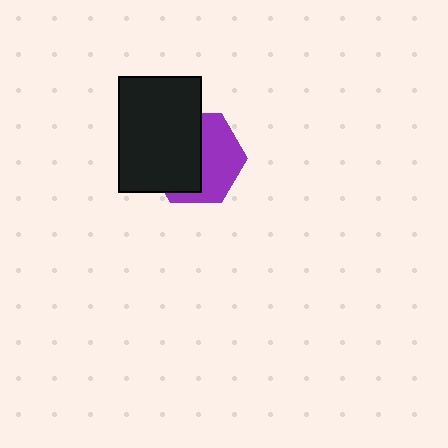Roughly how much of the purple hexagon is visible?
About half of it is visible (roughly 48%).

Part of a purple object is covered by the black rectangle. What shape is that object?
It is a hexagon.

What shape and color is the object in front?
The object in front is a black rectangle.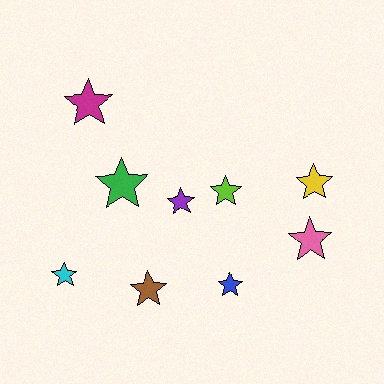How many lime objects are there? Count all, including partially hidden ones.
There is 1 lime object.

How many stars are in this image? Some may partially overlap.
There are 9 stars.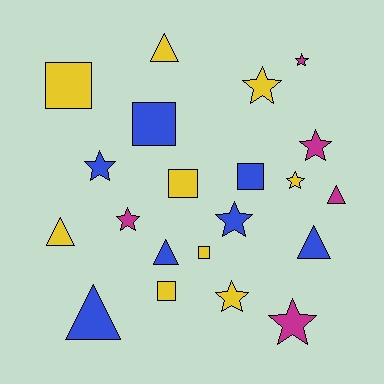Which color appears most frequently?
Yellow, with 9 objects.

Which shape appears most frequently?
Star, with 9 objects.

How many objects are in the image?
There are 21 objects.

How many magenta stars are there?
There are 4 magenta stars.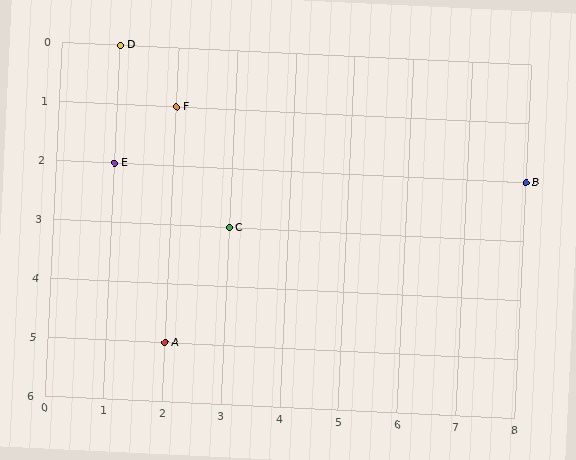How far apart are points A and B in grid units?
Points A and B are 6 columns and 3 rows apart (about 6.7 grid units diagonally).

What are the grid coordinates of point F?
Point F is at grid coordinates (2, 1).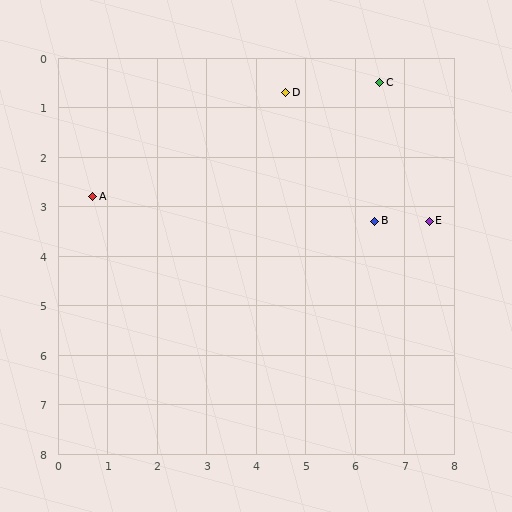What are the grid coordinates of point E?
Point E is at approximately (7.5, 3.3).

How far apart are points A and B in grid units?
Points A and B are about 5.7 grid units apart.